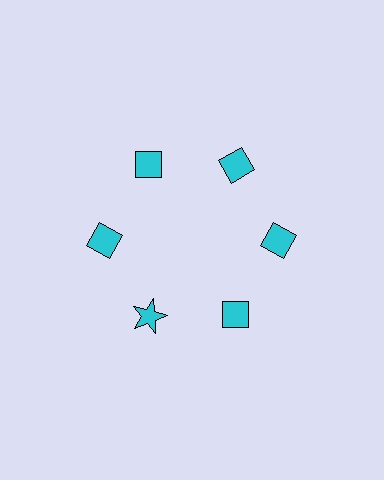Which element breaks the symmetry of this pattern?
The cyan star at roughly the 7 o'clock position breaks the symmetry. All other shapes are cyan diamonds.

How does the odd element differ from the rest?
It has a different shape: star instead of diamond.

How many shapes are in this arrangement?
There are 6 shapes arranged in a ring pattern.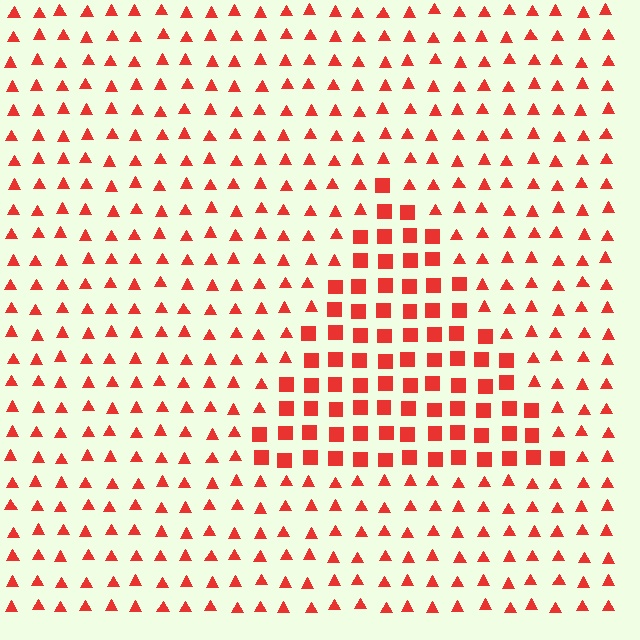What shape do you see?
I see a triangle.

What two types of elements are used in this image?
The image uses squares inside the triangle region and triangles outside it.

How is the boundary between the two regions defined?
The boundary is defined by a change in element shape: squares inside vs. triangles outside. All elements share the same color and spacing.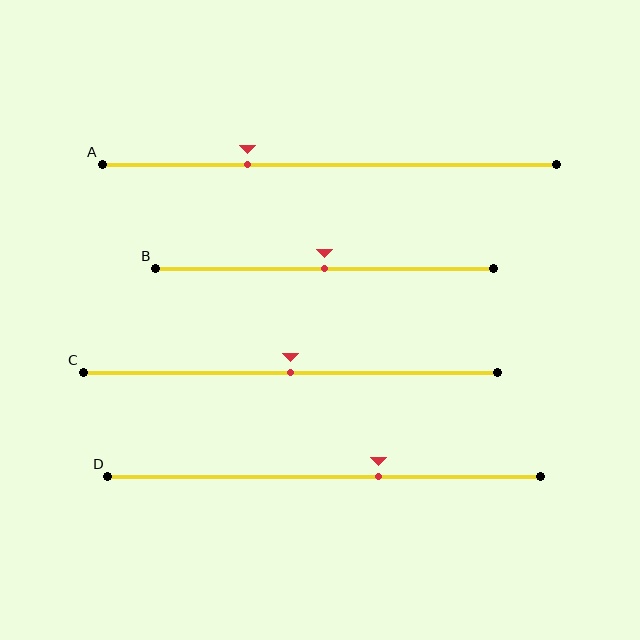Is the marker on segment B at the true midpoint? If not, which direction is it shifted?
Yes, the marker on segment B is at the true midpoint.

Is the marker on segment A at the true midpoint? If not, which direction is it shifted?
No, the marker on segment A is shifted to the left by about 18% of the segment length.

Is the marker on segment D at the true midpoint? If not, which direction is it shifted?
No, the marker on segment D is shifted to the right by about 13% of the segment length.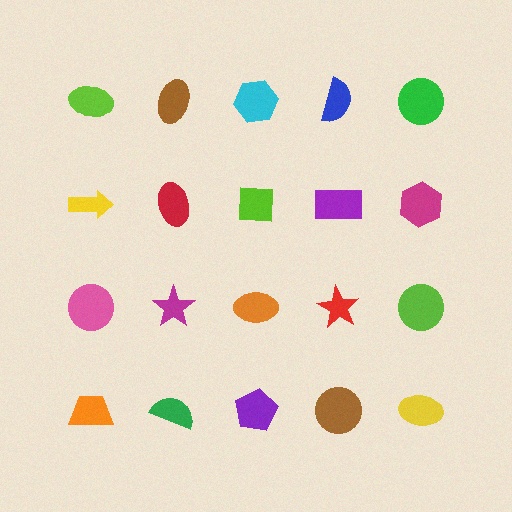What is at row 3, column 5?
A lime circle.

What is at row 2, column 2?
A red ellipse.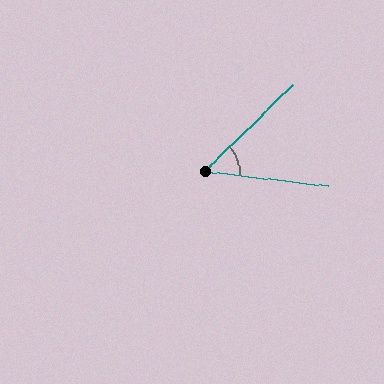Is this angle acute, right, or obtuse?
It is acute.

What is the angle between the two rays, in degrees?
Approximately 51 degrees.